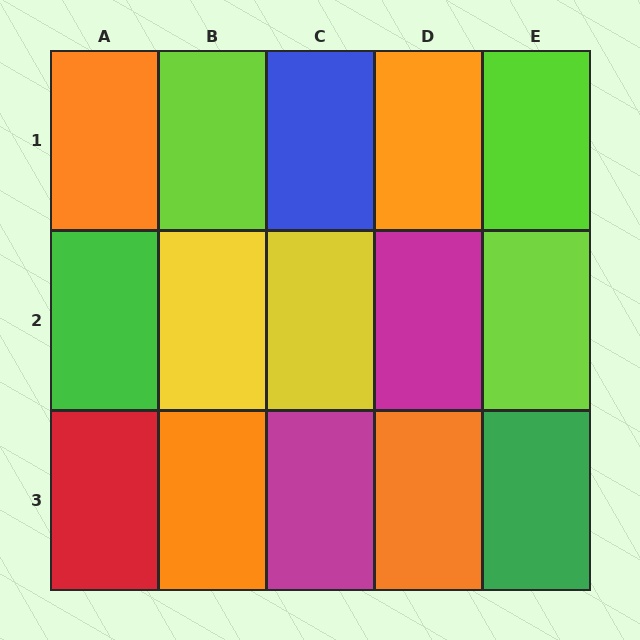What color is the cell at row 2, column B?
Yellow.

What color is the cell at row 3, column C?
Magenta.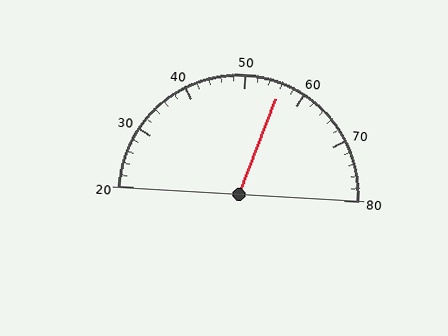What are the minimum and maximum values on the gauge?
The gauge ranges from 20 to 80.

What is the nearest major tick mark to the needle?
The nearest major tick mark is 60.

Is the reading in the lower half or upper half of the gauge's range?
The reading is in the upper half of the range (20 to 80).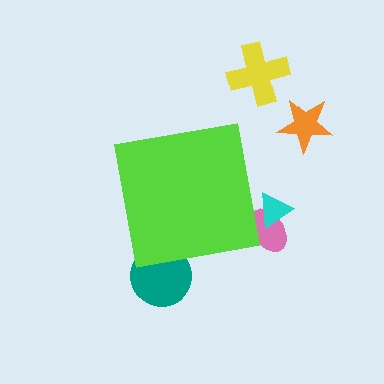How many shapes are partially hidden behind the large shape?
3 shapes are partially hidden.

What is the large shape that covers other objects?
A lime square.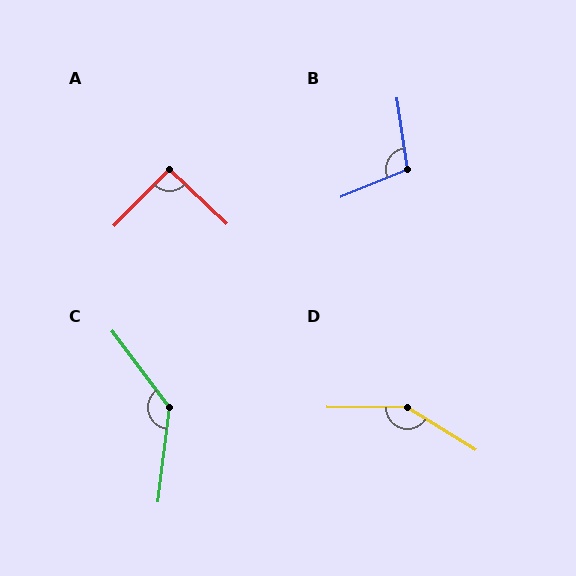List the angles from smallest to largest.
A (91°), B (104°), C (136°), D (148°).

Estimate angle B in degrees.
Approximately 104 degrees.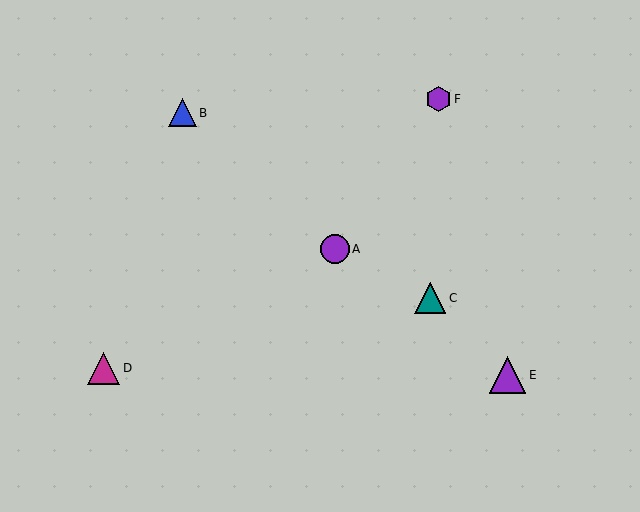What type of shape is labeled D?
Shape D is a magenta triangle.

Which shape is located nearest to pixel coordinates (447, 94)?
The purple hexagon (labeled F) at (438, 99) is nearest to that location.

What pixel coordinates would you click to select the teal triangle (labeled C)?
Click at (430, 298) to select the teal triangle C.